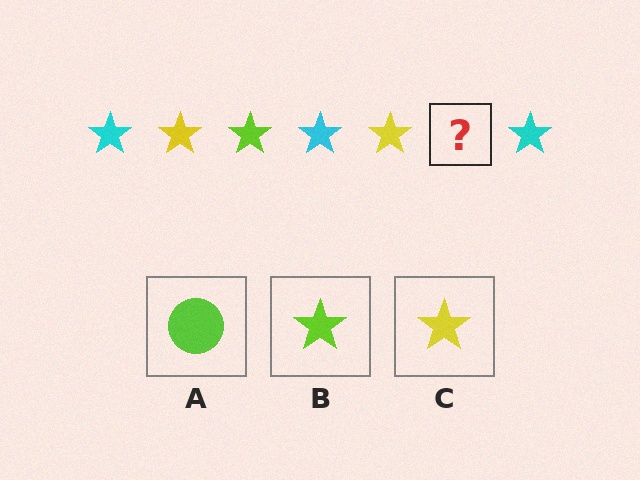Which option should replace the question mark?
Option B.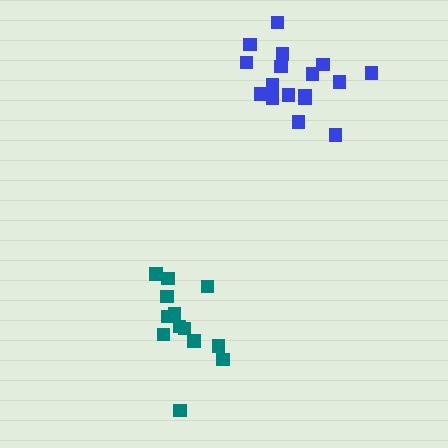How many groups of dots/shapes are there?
There are 2 groups.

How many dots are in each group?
Group 1: 17 dots, Group 2: 13 dots (30 total).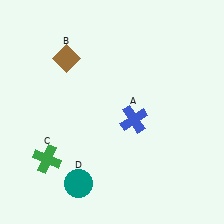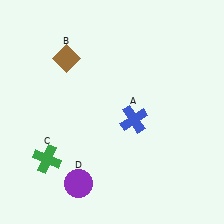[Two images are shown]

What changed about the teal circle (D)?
In Image 1, D is teal. In Image 2, it changed to purple.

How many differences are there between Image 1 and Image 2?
There is 1 difference between the two images.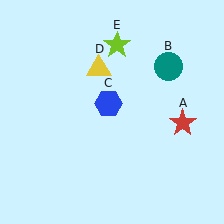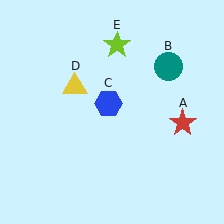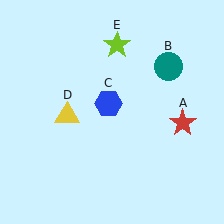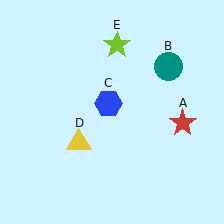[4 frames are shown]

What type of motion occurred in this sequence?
The yellow triangle (object D) rotated counterclockwise around the center of the scene.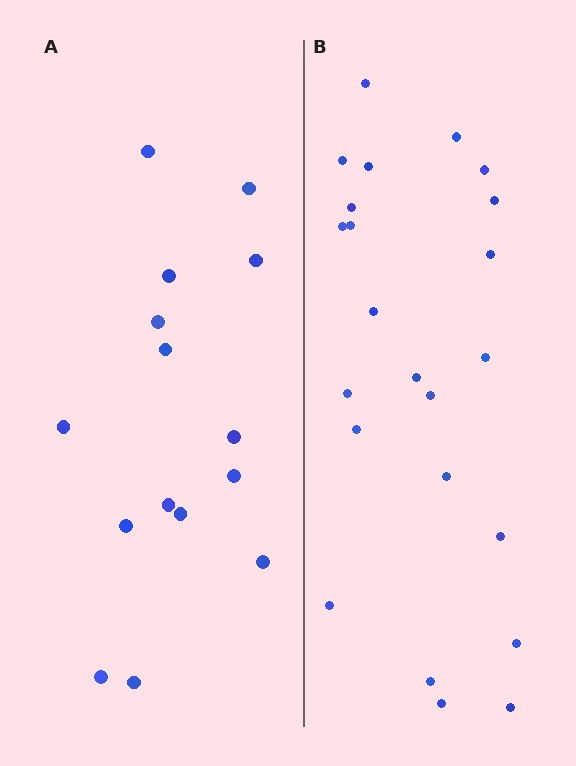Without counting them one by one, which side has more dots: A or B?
Region B (the right region) has more dots.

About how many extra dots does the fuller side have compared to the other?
Region B has roughly 8 or so more dots than region A.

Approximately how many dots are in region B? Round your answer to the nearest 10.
About 20 dots. (The exact count is 23, which rounds to 20.)